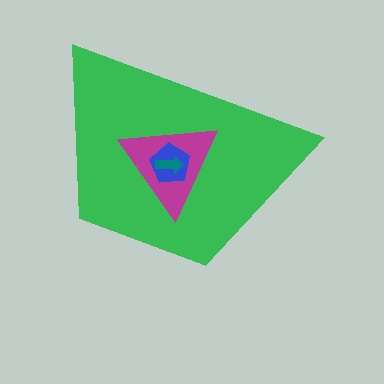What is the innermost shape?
The teal arrow.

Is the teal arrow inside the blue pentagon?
Yes.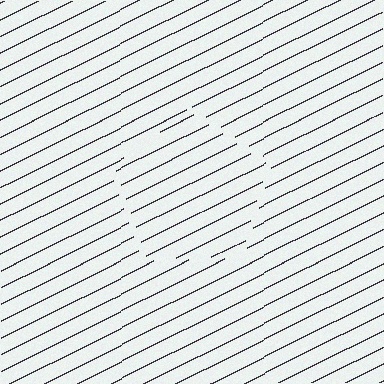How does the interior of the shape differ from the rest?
The interior of the shape contains the same grating, shifted by half a period — the contour is defined by the phase discontinuity where line-ends from the inner and outer gratings abut.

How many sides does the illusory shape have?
5 sides — the line-ends trace a pentagon.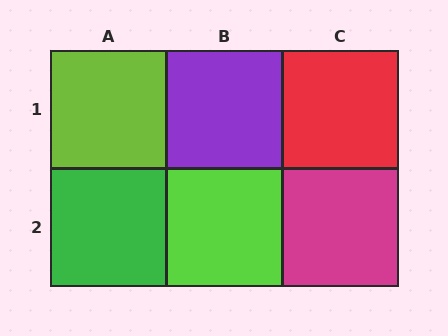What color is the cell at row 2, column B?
Lime.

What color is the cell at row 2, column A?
Green.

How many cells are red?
1 cell is red.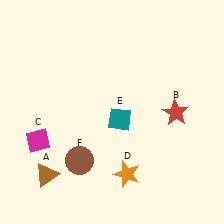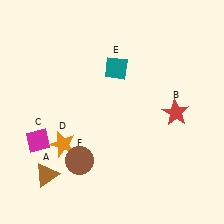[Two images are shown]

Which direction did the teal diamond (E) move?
The teal diamond (E) moved up.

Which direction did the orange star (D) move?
The orange star (D) moved left.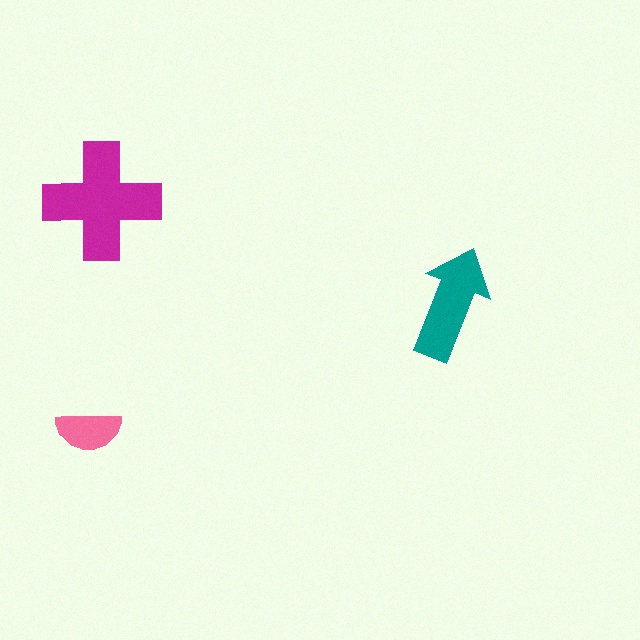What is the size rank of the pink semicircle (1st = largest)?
3rd.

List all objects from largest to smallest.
The magenta cross, the teal arrow, the pink semicircle.